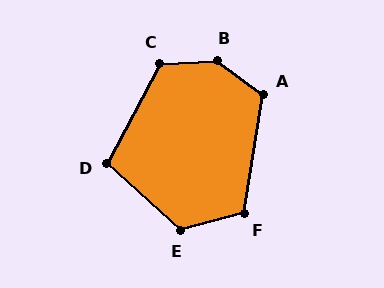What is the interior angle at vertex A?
Approximately 117 degrees (obtuse).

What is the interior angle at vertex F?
Approximately 114 degrees (obtuse).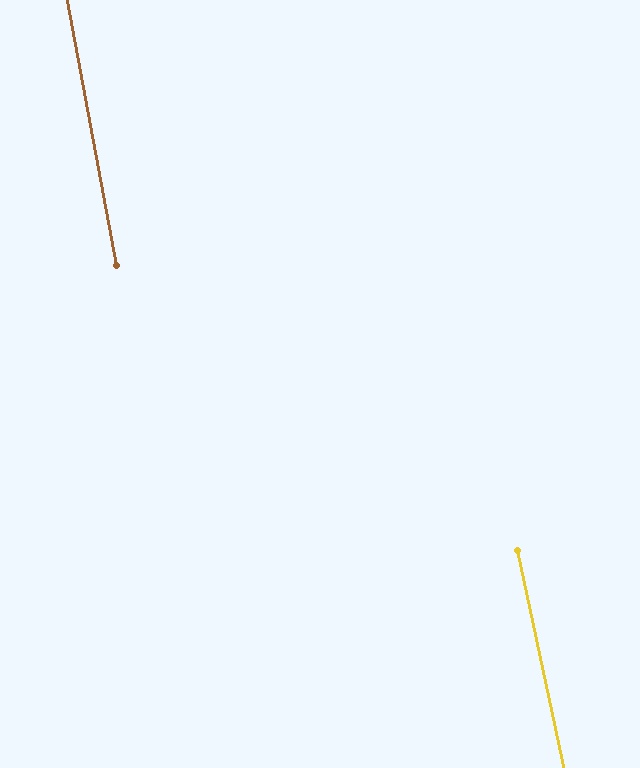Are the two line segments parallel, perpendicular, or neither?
Parallel — their directions differ by only 1.5°.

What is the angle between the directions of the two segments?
Approximately 2 degrees.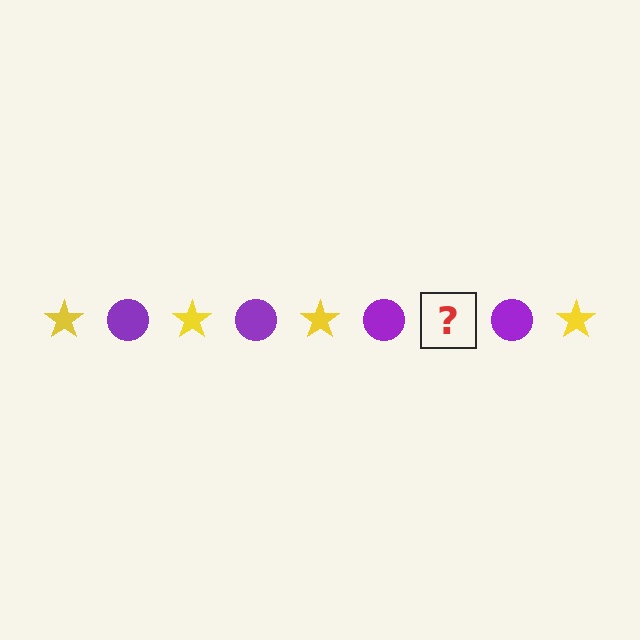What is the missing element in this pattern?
The missing element is a yellow star.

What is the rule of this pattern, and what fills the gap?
The rule is that the pattern alternates between yellow star and purple circle. The gap should be filled with a yellow star.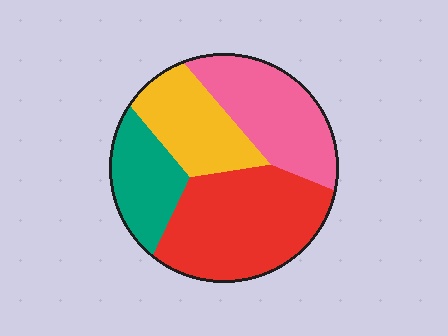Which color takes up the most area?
Red, at roughly 35%.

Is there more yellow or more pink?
Pink.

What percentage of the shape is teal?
Teal takes up about one sixth (1/6) of the shape.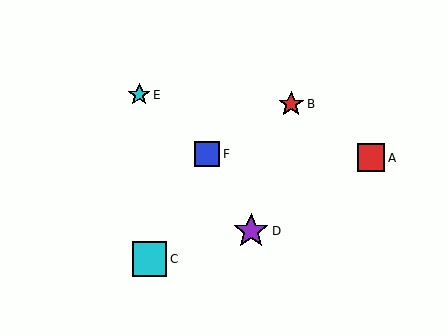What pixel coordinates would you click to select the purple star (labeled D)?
Click at (251, 231) to select the purple star D.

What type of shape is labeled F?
Shape F is a blue square.